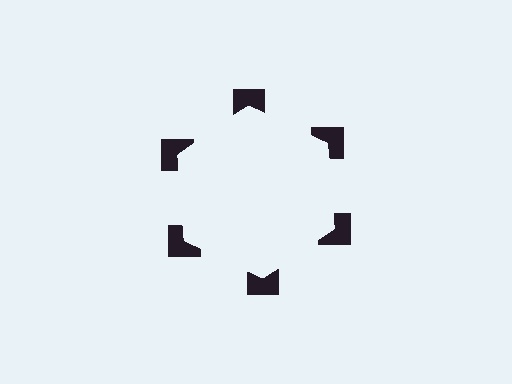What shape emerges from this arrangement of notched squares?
An illusory hexagon — its edges are inferred from the aligned wedge cuts in the notched squares, not physically drawn.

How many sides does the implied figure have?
6 sides.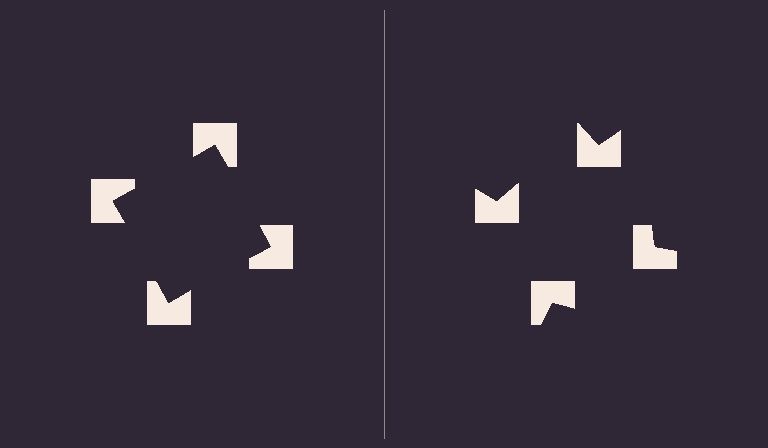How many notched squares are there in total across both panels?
8 — 4 on each side.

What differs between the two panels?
The notched squares are positioned identically on both sides; only the wedge orientations differ. On the left they align to a square; on the right they are misaligned.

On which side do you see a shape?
An illusory square appears on the left side. On the right side the wedge cuts are rotated, so no coherent shape forms.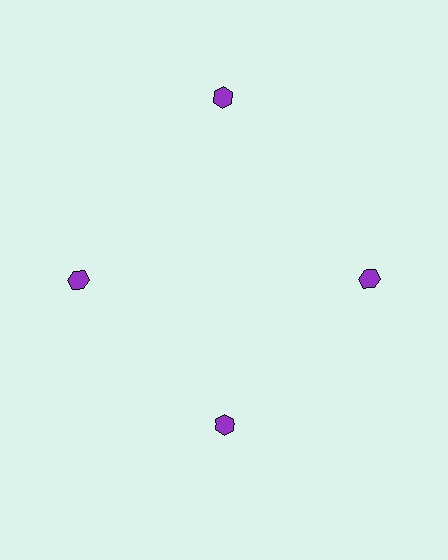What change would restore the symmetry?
The symmetry would be restored by moving it inward, back onto the ring so that all 4 hexagons sit at equal angles and equal distance from the center.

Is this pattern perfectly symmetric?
No. The 4 purple hexagons are arranged in a ring, but one element near the 12 o'clock position is pushed outward from the center, breaking the 4-fold rotational symmetry.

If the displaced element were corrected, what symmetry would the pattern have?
It would have 4-fold rotational symmetry — the pattern would map onto itself every 90 degrees.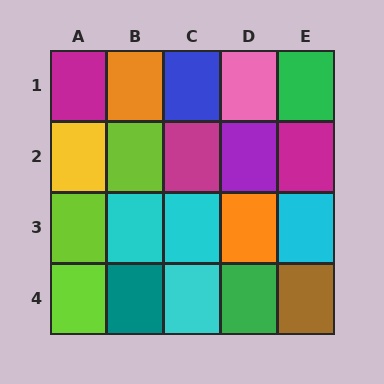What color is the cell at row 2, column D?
Purple.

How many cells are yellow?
1 cell is yellow.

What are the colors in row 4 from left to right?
Lime, teal, cyan, green, brown.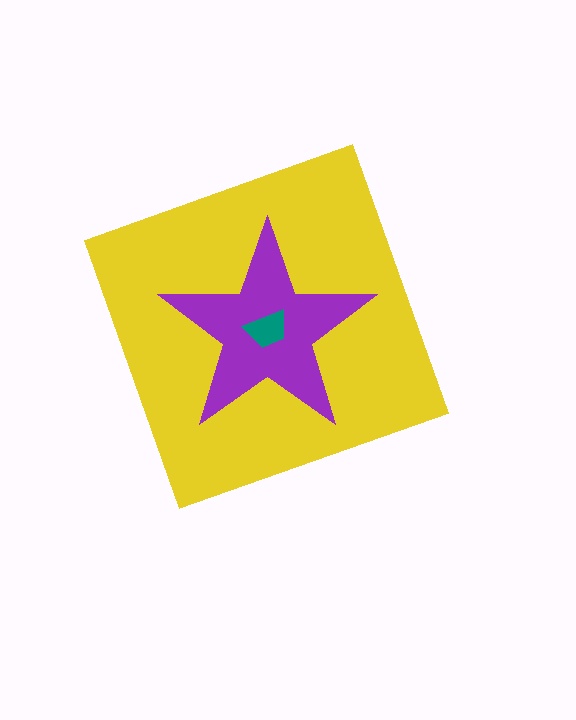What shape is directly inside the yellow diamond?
The purple star.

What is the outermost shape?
The yellow diamond.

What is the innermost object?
The teal trapezoid.